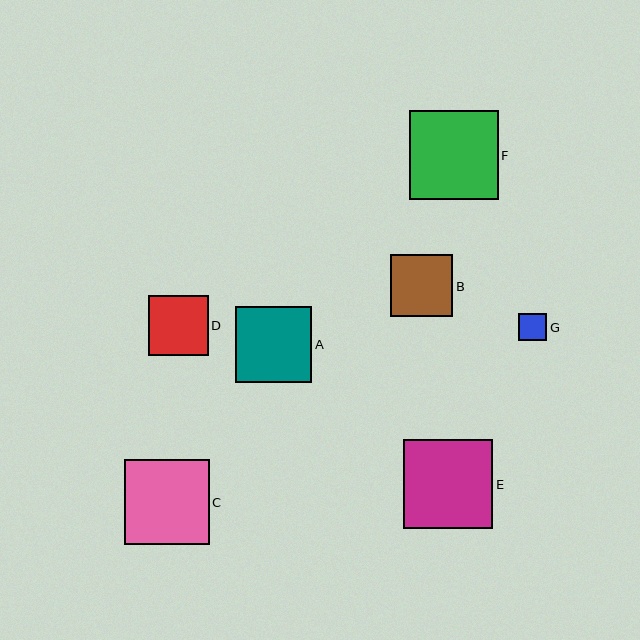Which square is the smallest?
Square G is the smallest with a size of approximately 28 pixels.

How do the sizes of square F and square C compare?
Square F and square C are approximately the same size.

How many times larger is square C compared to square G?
Square C is approximately 3.1 times the size of square G.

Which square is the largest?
Square E is the largest with a size of approximately 89 pixels.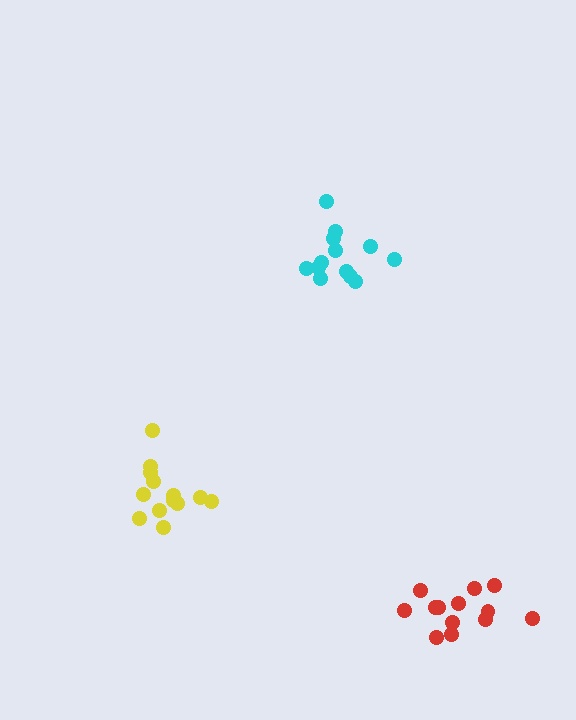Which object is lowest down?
The red cluster is bottommost.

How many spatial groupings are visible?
There are 3 spatial groupings.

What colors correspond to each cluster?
The clusters are colored: cyan, yellow, red.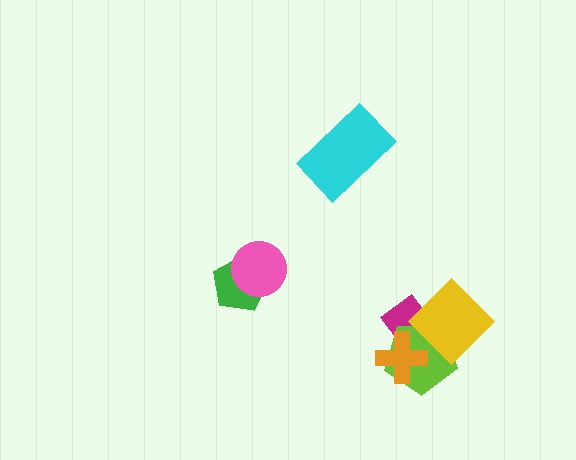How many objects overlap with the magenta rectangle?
3 objects overlap with the magenta rectangle.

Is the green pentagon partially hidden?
Yes, it is partially covered by another shape.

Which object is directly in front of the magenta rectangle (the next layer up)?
The lime pentagon is directly in front of the magenta rectangle.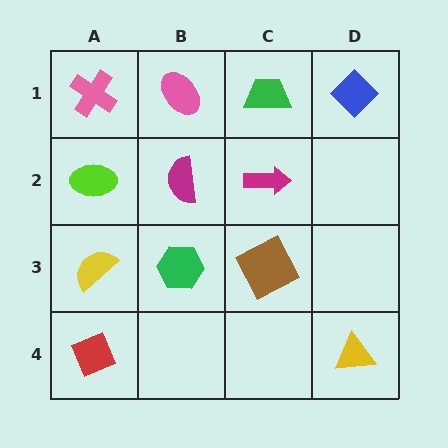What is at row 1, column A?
A pink cross.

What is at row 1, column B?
A pink ellipse.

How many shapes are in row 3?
3 shapes.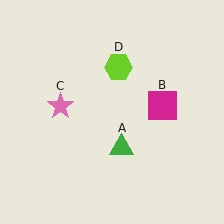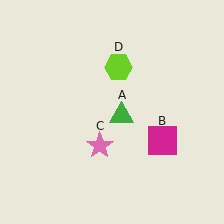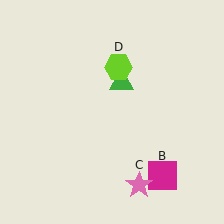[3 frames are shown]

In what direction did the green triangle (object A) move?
The green triangle (object A) moved up.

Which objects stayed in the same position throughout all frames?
Lime hexagon (object D) remained stationary.